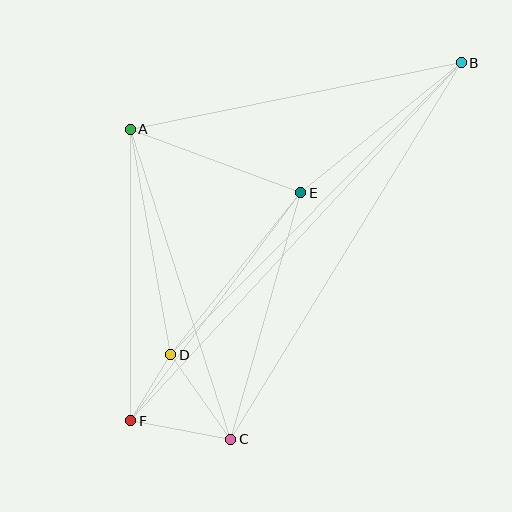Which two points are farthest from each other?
Points B and F are farthest from each other.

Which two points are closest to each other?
Points D and F are closest to each other.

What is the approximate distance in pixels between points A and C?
The distance between A and C is approximately 326 pixels.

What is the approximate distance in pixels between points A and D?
The distance between A and D is approximately 229 pixels.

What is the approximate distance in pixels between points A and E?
The distance between A and E is approximately 182 pixels.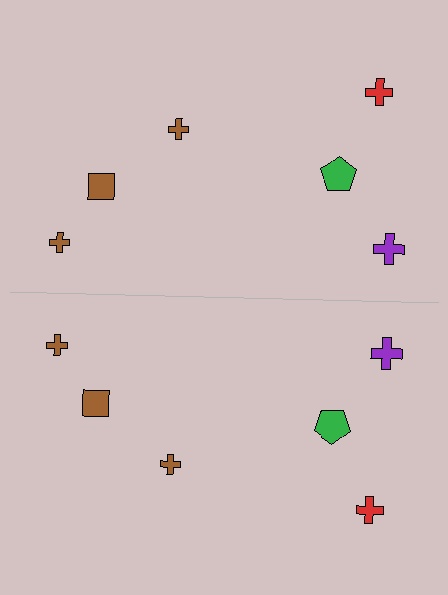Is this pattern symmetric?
Yes, this pattern has bilateral (reflection) symmetry.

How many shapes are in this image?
There are 12 shapes in this image.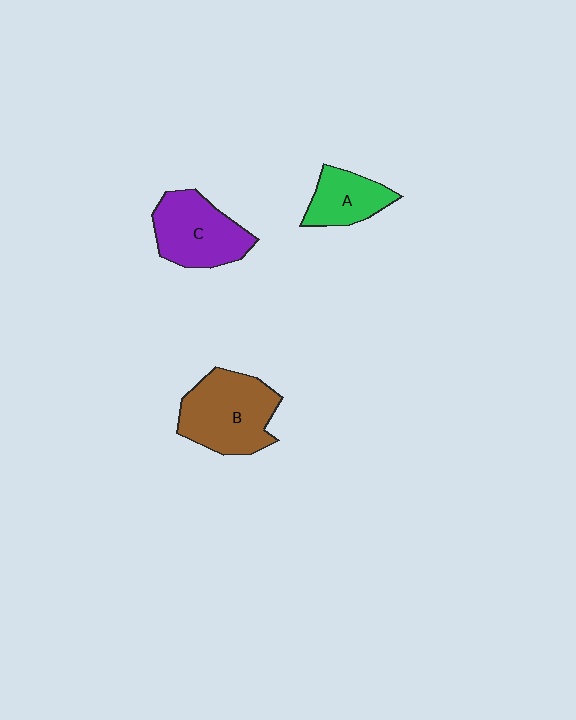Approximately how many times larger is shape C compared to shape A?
Approximately 1.5 times.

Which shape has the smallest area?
Shape A (green).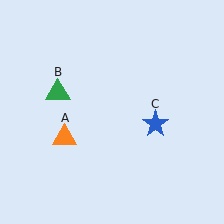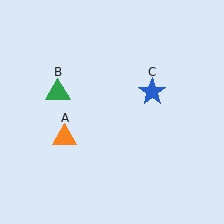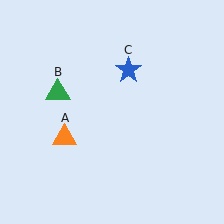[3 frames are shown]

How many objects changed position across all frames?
1 object changed position: blue star (object C).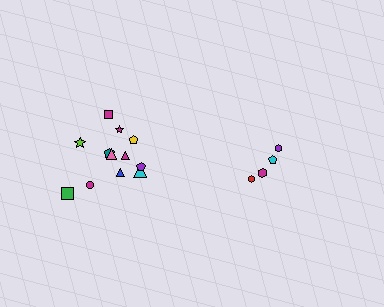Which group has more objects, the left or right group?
The left group.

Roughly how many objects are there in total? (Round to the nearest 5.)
Roughly 15 objects in total.